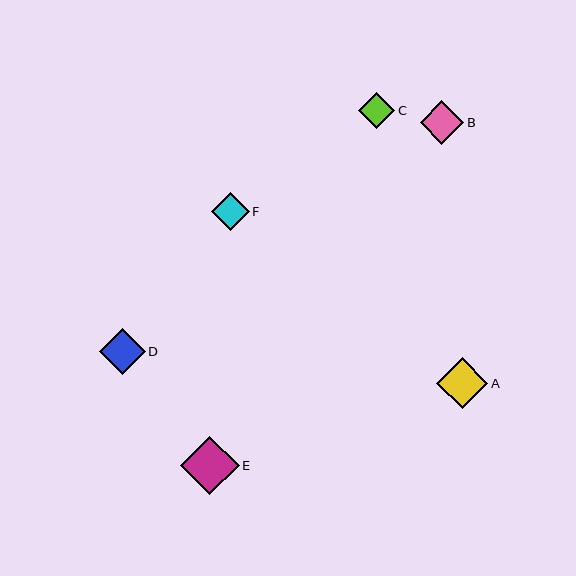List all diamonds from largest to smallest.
From largest to smallest: E, A, D, B, F, C.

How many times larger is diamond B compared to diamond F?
Diamond B is approximately 1.2 times the size of diamond F.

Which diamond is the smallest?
Diamond C is the smallest with a size of approximately 36 pixels.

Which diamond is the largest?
Diamond E is the largest with a size of approximately 58 pixels.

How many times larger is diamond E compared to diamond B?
Diamond E is approximately 1.3 times the size of diamond B.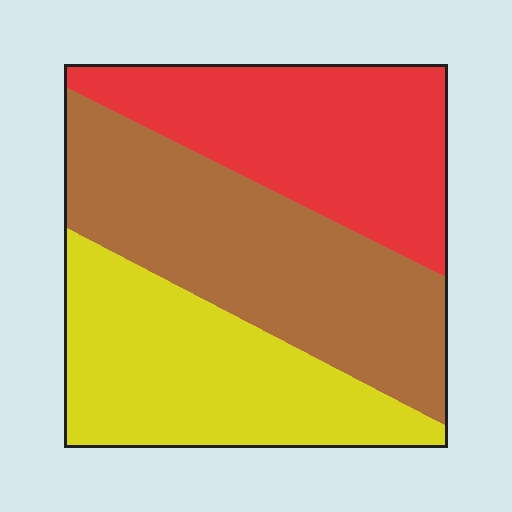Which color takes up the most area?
Brown, at roughly 40%.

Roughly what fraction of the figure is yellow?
Yellow covers 32% of the figure.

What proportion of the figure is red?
Red takes up between a quarter and a half of the figure.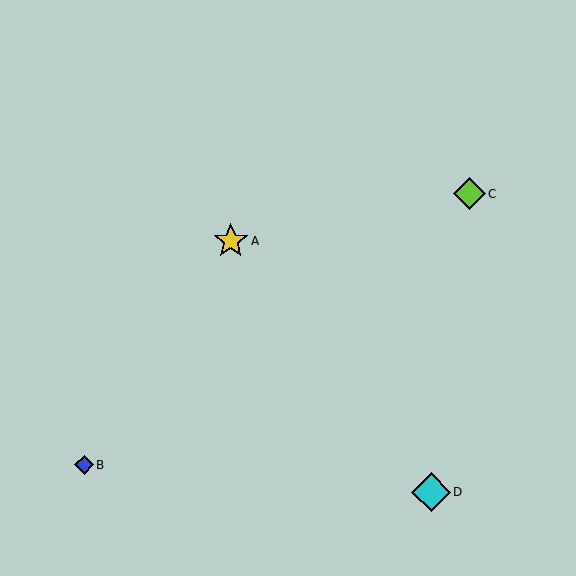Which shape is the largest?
The cyan diamond (labeled D) is the largest.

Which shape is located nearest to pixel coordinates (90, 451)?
The blue diamond (labeled B) at (84, 465) is nearest to that location.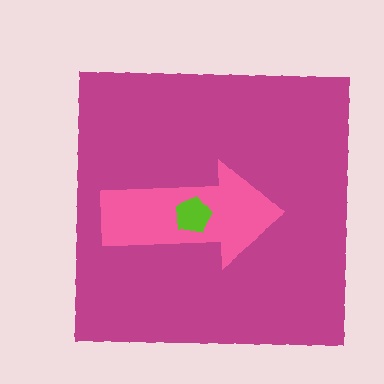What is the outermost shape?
The magenta square.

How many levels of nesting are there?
3.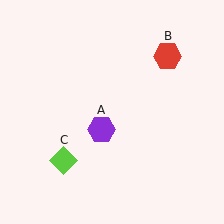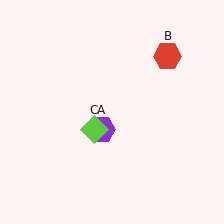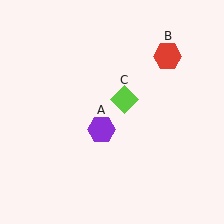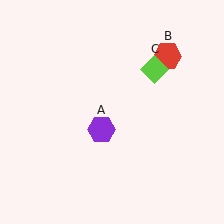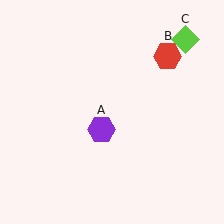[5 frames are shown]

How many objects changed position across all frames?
1 object changed position: lime diamond (object C).